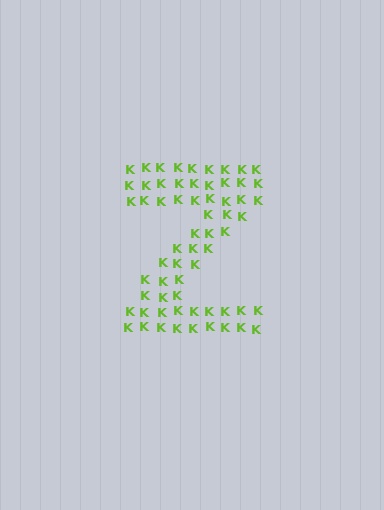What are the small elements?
The small elements are letter K's.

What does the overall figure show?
The overall figure shows the letter Z.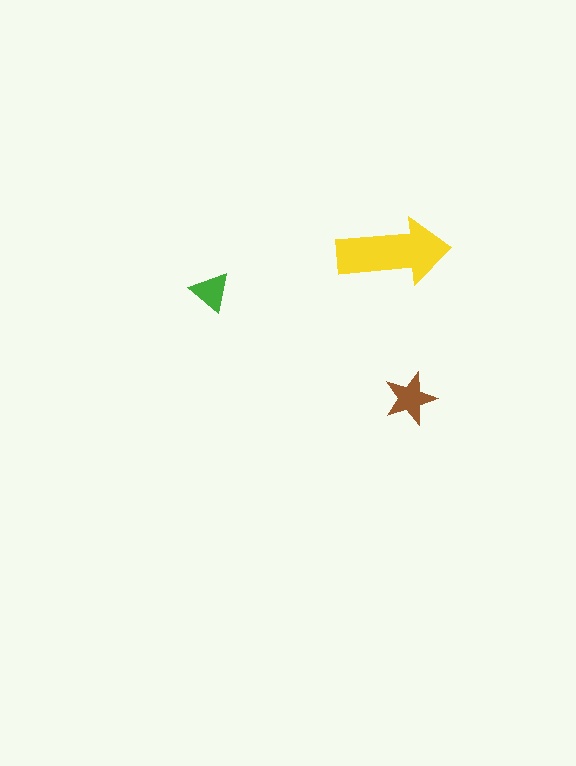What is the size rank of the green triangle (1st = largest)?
3rd.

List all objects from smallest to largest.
The green triangle, the brown star, the yellow arrow.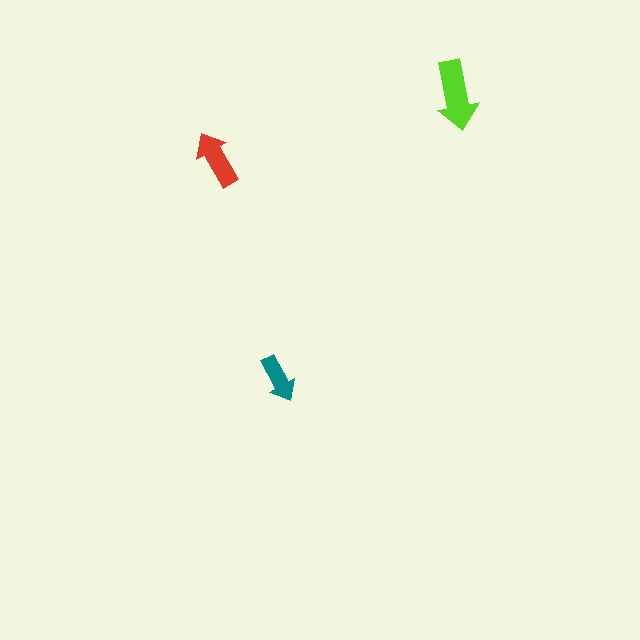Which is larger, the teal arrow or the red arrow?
The red one.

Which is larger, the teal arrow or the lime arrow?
The lime one.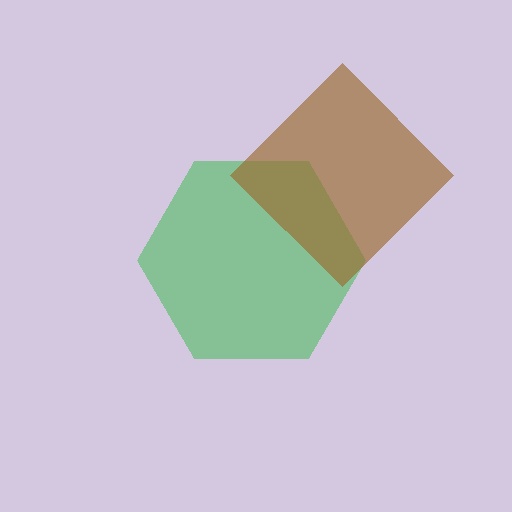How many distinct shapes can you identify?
There are 2 distinct shapes: a green hexagon, a brown diamond.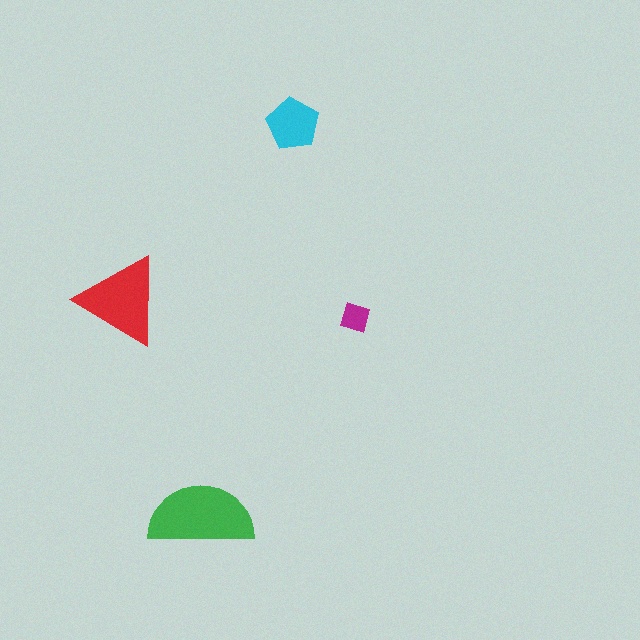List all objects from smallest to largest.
The magenta diamond, the cyan pentagon, the red triangle, the green semicircle.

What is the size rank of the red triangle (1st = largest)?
2nd.